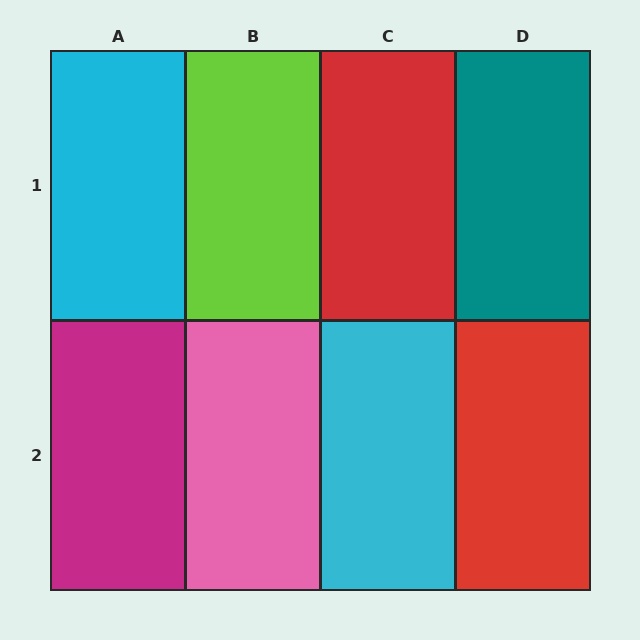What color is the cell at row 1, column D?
Teal.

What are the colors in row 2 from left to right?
Magenta, pink, cyan, red.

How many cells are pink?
1 cell is pink.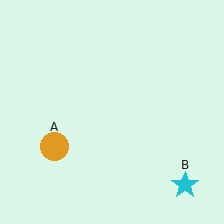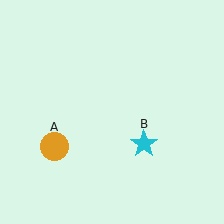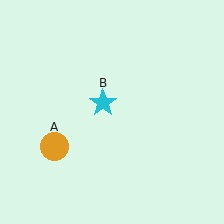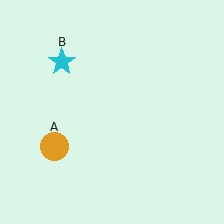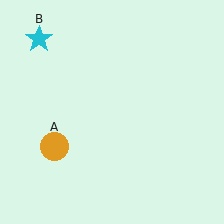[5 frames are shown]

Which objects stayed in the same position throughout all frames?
Orange circle (object A) remained stationary.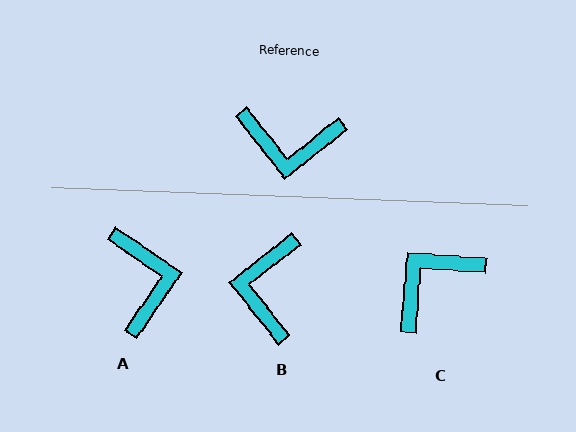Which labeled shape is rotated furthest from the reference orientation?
C, about 133 degrees away.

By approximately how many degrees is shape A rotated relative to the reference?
Approximately 107 degrees counter-clockwise.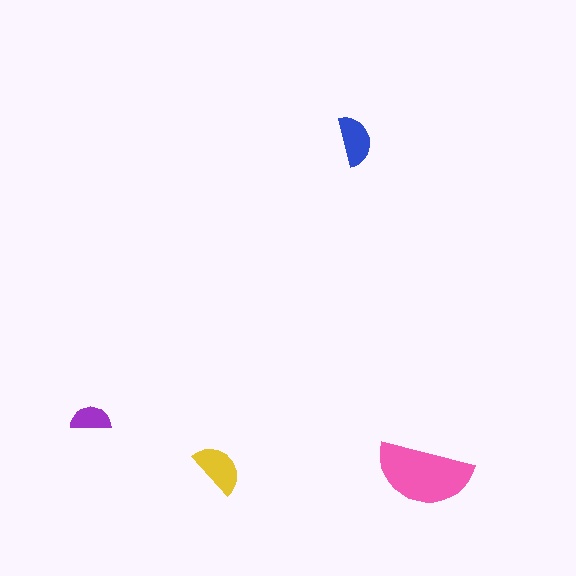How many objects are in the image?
There are 4 objects in the image.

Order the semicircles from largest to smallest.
the pink one, the yellow one, the blue one, the purple one.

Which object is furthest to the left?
The purple semicircle is leftmost.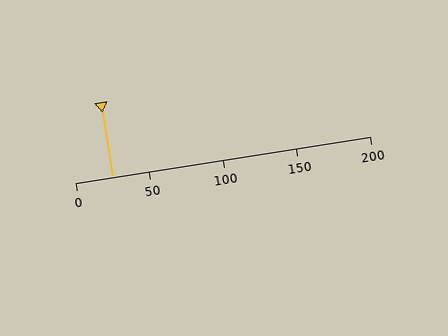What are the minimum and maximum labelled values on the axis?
The axis runs from 0 to 200.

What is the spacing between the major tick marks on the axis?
The major ticks are spaced 50 apart.